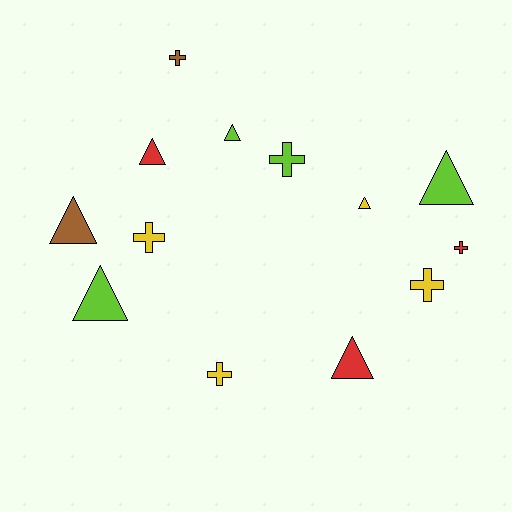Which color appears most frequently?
Yellow, with 4 objects.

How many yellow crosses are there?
There are 3 yellow crosses.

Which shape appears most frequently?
Triangle, with 7 objects.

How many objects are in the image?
There are 13 objects.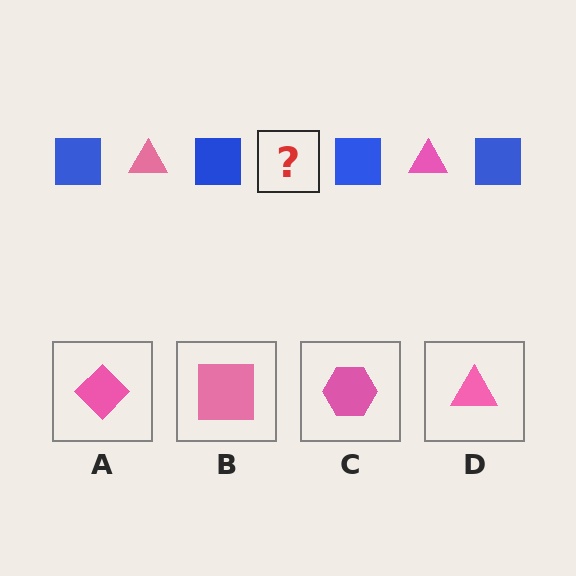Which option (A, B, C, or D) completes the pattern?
D.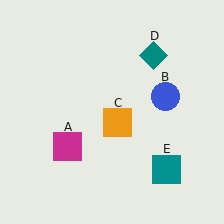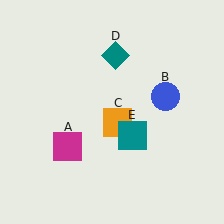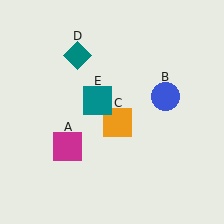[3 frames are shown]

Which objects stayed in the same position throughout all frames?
Magenta square (object A) and blue circle (object B) and orange square (object C) remained stationary.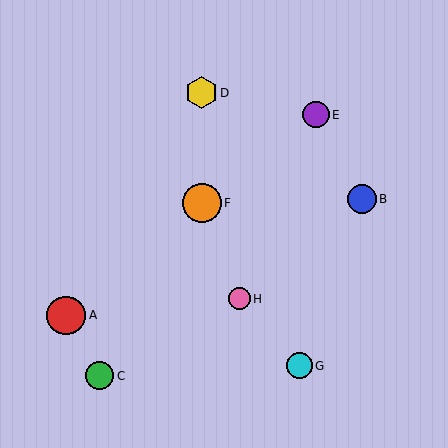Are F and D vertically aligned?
Yes, both are at x≈202.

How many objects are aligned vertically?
2 objects (D, F) are aligned vertically.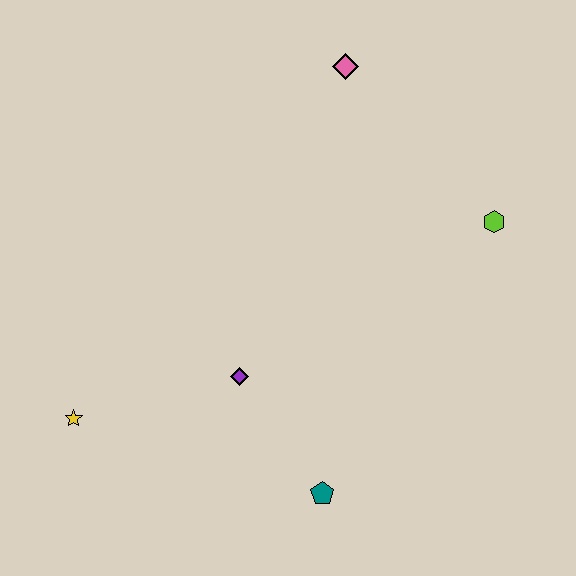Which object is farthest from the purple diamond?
The pink diamond is farthest from the purple diamond.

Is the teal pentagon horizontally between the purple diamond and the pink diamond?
Yes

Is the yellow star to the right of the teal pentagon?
No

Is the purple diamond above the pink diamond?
No